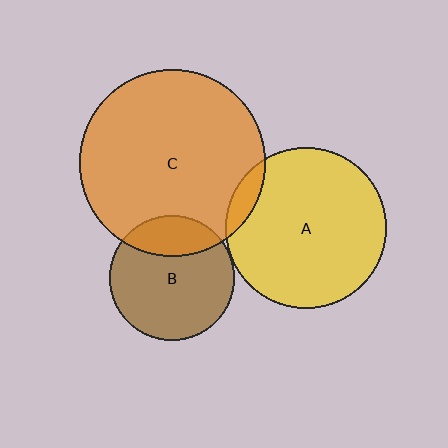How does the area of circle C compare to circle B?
Approximately 2.2 times.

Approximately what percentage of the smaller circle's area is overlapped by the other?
Approximately 5%.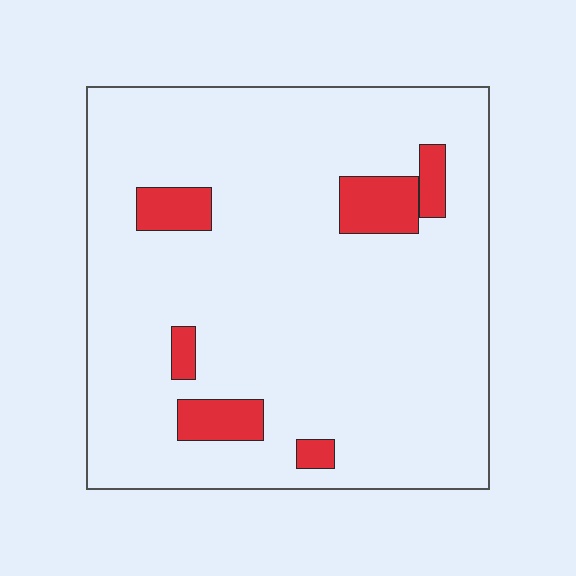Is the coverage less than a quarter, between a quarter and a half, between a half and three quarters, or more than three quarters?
Less than a quarter.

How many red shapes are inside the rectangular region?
6.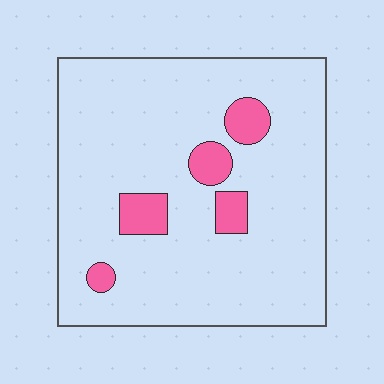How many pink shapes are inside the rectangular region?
5.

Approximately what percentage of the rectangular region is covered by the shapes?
Approximately 10%.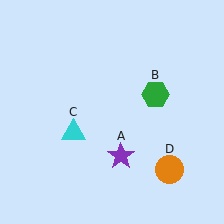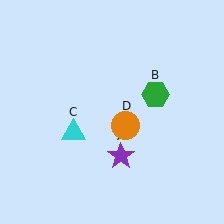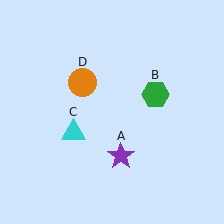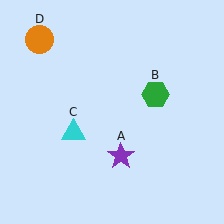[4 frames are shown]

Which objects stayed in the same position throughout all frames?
Purple star (object A) and green hexagon (object B) and cyan triangle (object C) remained stationary.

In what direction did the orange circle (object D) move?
The orange circle (object D) moved up and to the left.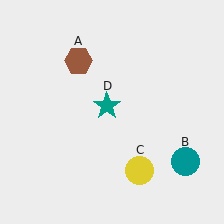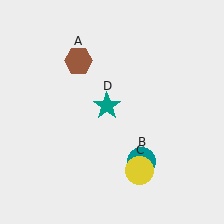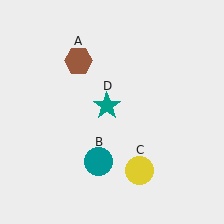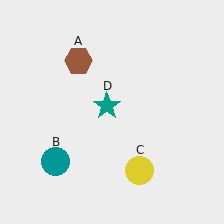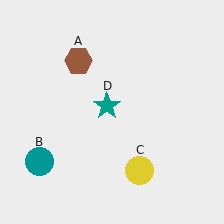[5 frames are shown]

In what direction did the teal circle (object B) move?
The teal circle (object B) moved left.